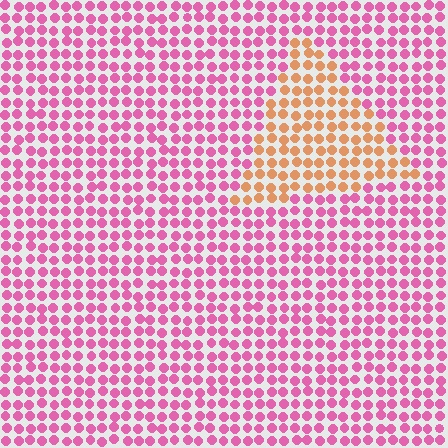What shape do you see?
I see a triangle.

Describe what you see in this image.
The image is filled with small pink elements in a uniform arrangement. A triangle-shaped region is visible where the elements are tinted to a slightly different hue, forming a subtle color boundary.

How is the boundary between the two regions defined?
The boundary is defined purely by a slight shift in hue (about 59 degrees). Spacing, size, and orientation are identical on both sides.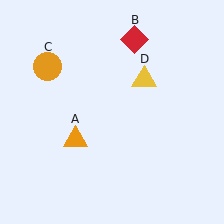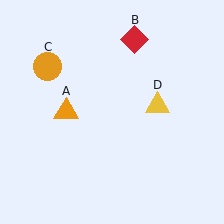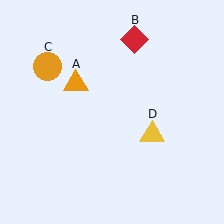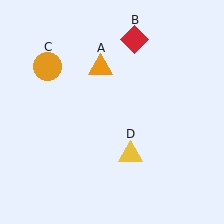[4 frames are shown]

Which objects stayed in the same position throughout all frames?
Red diamond (object B) and orange circle (object C) remained stationary.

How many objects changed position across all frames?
2 objects changed position: orange triangle (object A), yellow triangle (object D).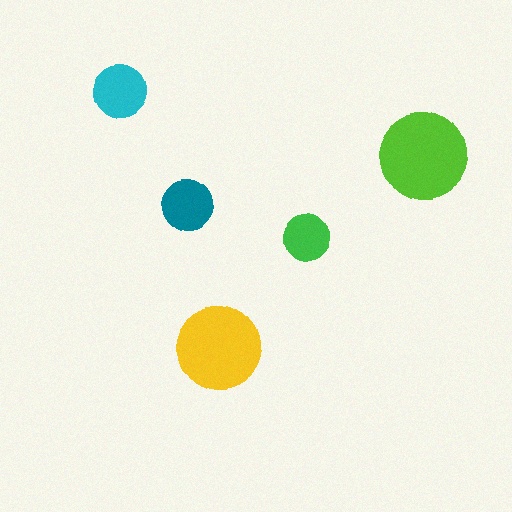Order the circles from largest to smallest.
the lime one, the yellow one, the cyan one, the teal one, the green one.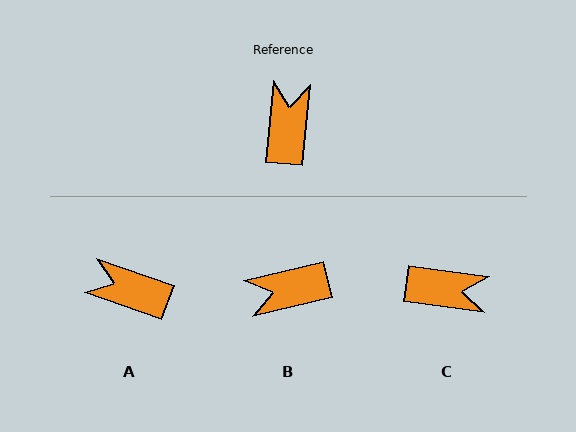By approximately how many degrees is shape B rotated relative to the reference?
Approximately 109 degrees counter-clockwise.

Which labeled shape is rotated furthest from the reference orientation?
B, about 109 degrees away.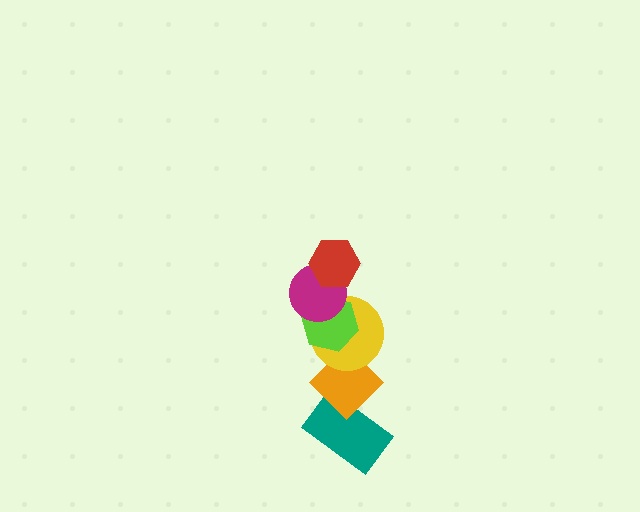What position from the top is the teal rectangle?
The teal rectangle is 6th from the top.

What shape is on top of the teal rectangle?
The orange diamond is on top of the teal rectangle.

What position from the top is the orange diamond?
The orange diamond is 5th from the top.